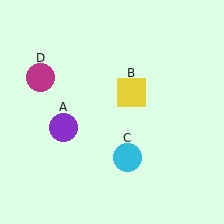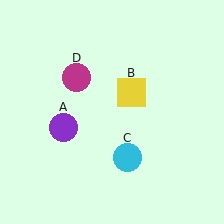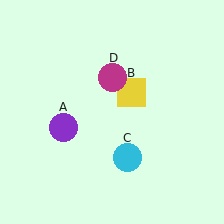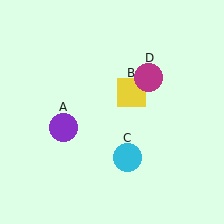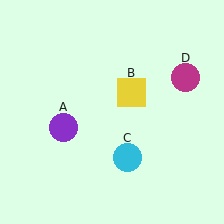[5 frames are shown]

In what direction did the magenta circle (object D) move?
The magenta circle (object D) moved right.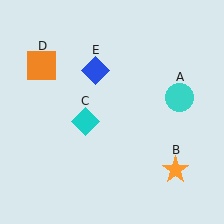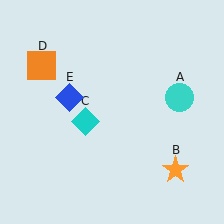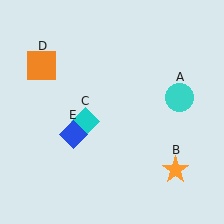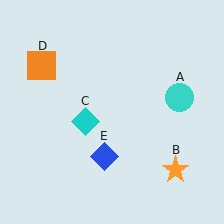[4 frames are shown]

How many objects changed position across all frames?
1 object changed position: blue diamond (object E).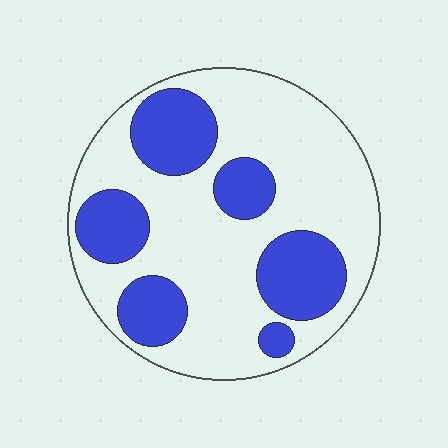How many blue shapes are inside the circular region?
6.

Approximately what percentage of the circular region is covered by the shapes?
Approximately 30%.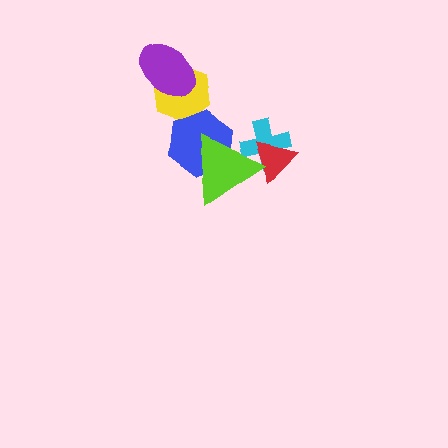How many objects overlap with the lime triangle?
3 objects overlap with the lime triangle.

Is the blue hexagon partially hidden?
Yes, it is partially covered by another shape.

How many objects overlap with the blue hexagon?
2 objects overlap with the blue hexagon.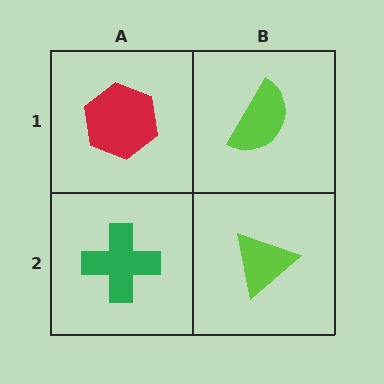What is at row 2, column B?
A lime triangle.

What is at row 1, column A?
A red hexagon.